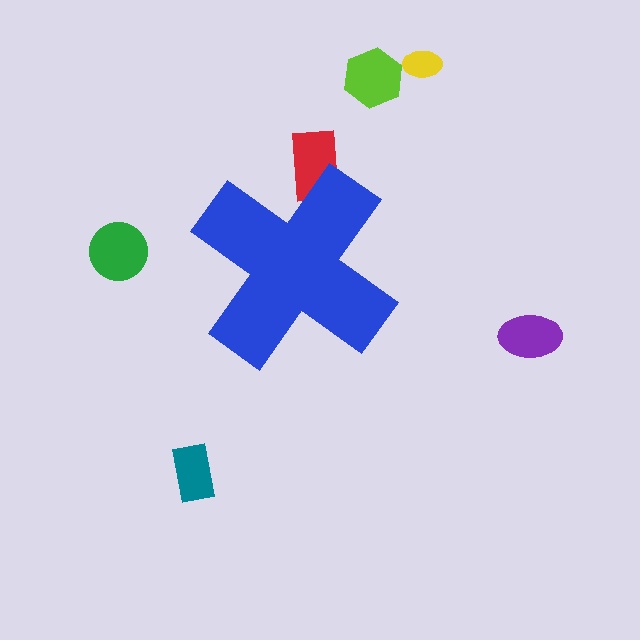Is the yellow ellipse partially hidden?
No, the yellow ellipse is fully visible.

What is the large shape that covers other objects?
A blue cross.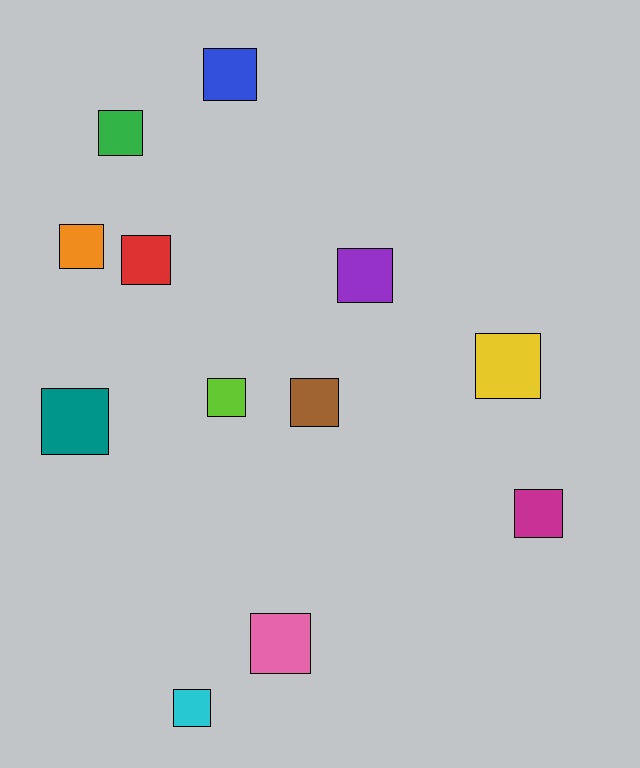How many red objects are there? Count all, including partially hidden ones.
There is 1 red object.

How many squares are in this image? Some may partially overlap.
There are 12 squares.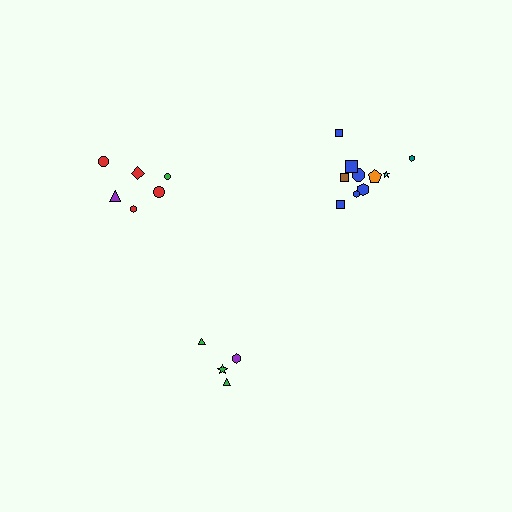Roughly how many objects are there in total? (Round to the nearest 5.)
Roughly 20 objects in total.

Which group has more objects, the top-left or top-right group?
The top-right group.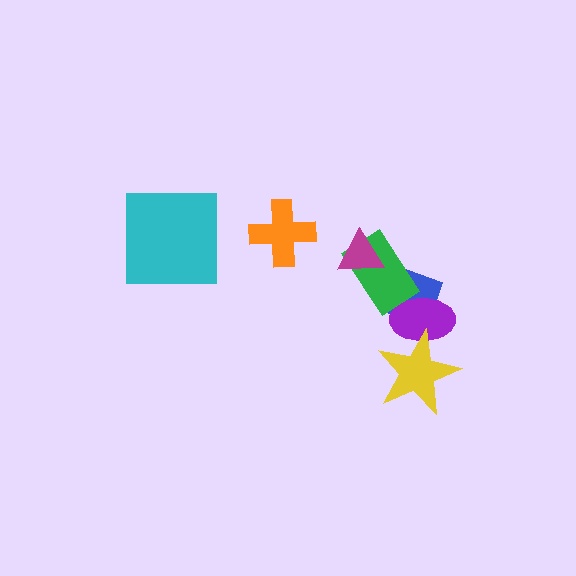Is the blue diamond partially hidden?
Yes, it is partially covered by another shape.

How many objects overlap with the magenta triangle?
1 object overlaps with the magenta triangle.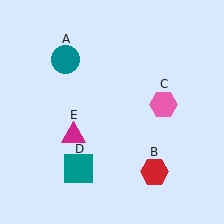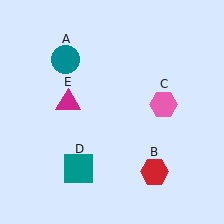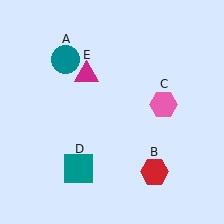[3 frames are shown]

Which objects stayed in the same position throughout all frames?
Teal circle (object A) and red hexagon (object B) and pink hexagon (object C) and teal square (object D) remained stationary.